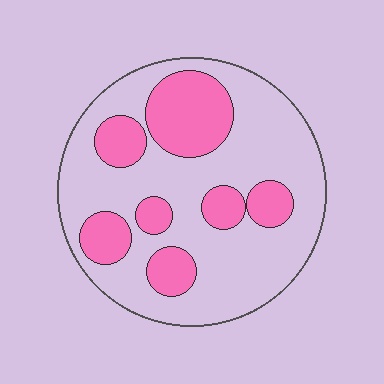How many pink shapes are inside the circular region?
7.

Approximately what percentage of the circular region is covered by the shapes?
Approximately 30%.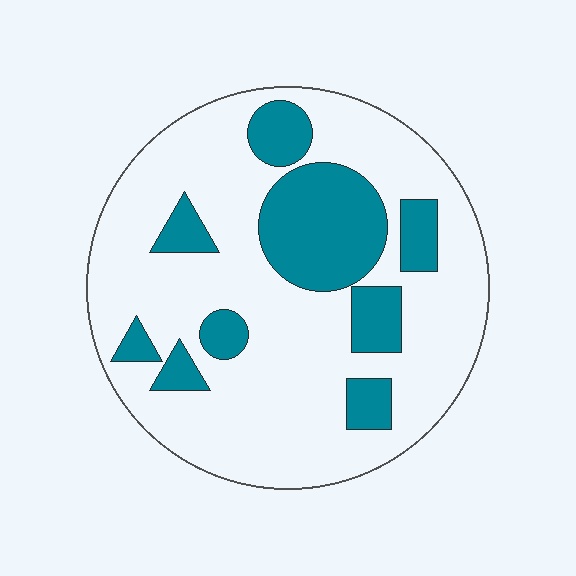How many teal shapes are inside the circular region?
9.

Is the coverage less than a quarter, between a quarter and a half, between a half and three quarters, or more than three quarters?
Between a quarter and a half.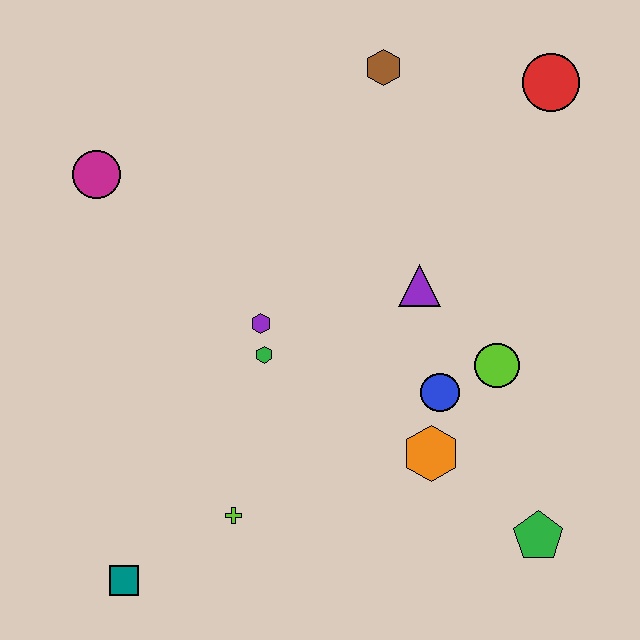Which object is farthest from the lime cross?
The red circle is farthest from the lime cross.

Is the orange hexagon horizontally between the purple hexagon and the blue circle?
Yes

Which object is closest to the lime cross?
The teal square is closest to the lime cross.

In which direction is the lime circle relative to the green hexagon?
The lime circle is to the right of the green hexagon.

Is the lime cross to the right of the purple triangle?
No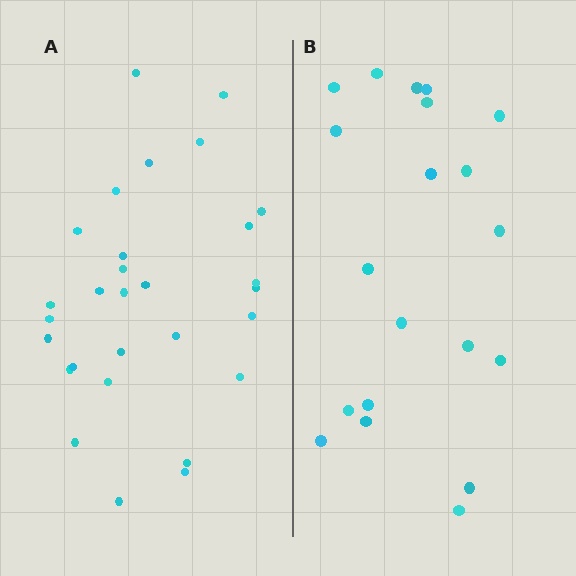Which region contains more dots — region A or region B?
Region A (the left region) has more dots.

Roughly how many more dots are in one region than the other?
Region A has roughly 8 or so more dots than region B.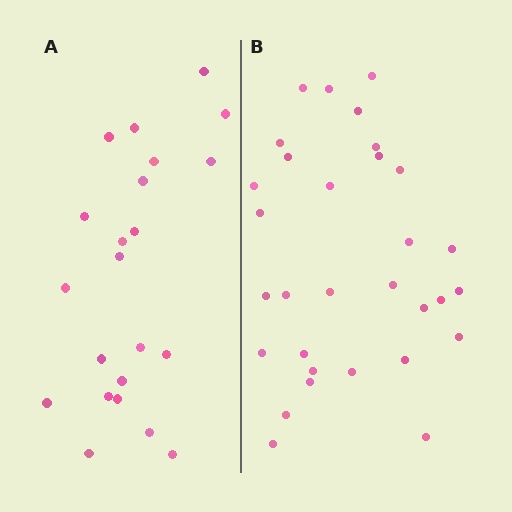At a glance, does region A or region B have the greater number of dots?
Region B (the right region) has more dots.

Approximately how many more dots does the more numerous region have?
Region B has roughly 8 or so more dots than region A.